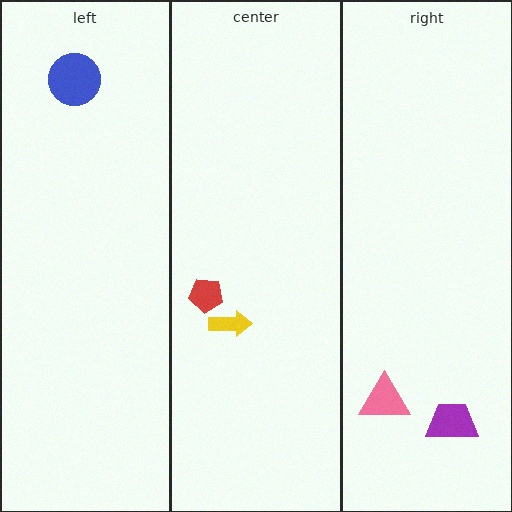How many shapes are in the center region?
2.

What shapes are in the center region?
The red pentagon, the yellow arrow.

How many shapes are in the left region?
1.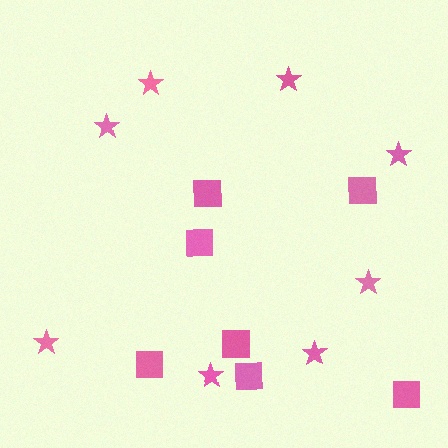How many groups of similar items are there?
There are 2 groups: one group of stars (8) and one group of squares (7).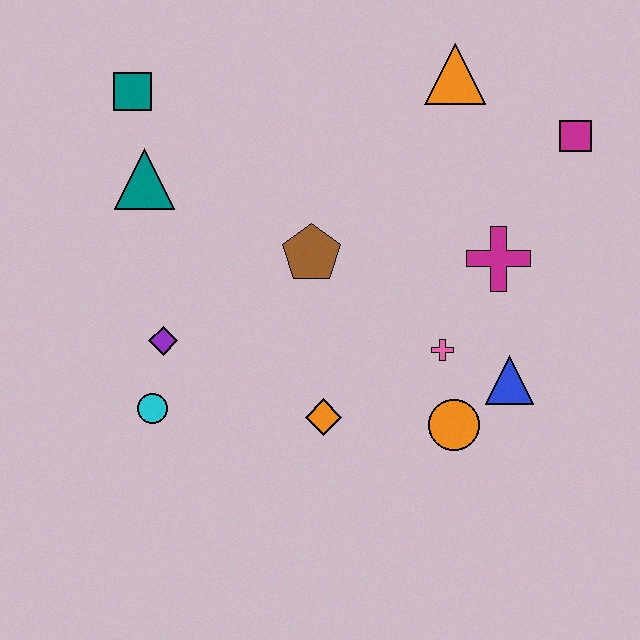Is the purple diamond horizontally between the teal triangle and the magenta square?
Yes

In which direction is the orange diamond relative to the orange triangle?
The orange diamond is below the orange triangle.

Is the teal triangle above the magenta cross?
Yes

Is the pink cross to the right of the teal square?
Yes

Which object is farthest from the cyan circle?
The magenta square is farthest from the cyan circle.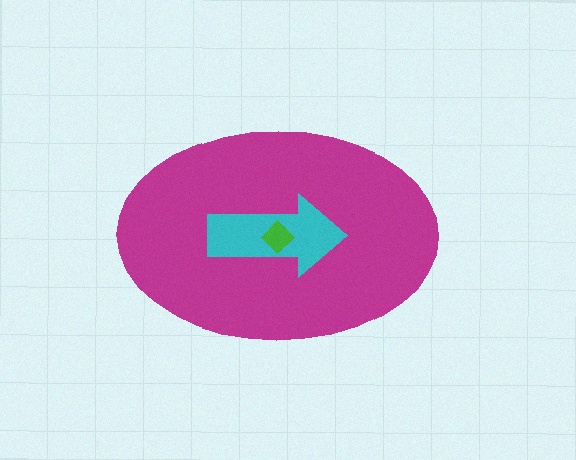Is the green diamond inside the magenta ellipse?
Yes.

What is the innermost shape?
The green diamond.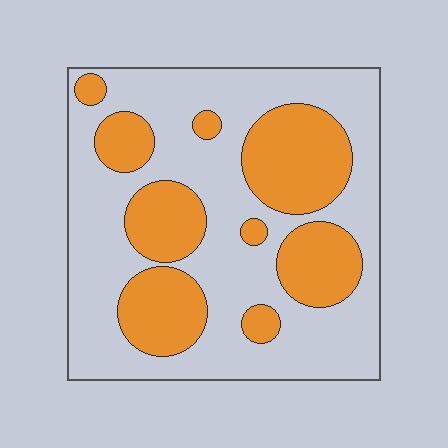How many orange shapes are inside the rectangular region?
9.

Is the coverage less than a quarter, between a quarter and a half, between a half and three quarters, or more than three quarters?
Between a quarter and a half.